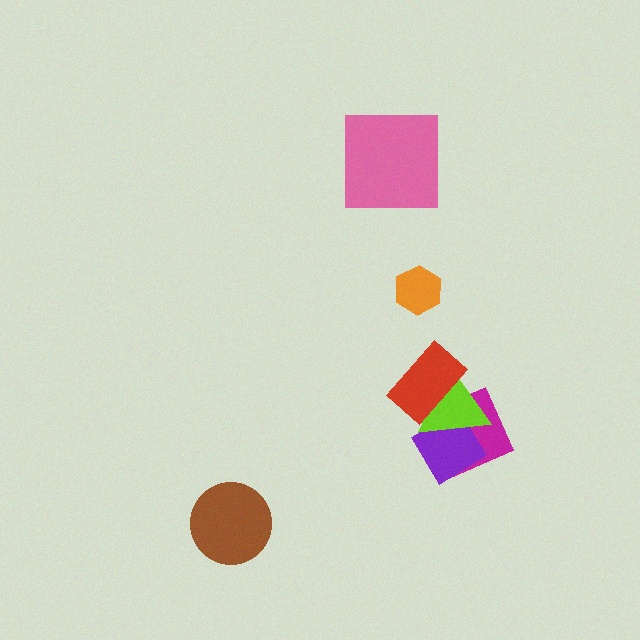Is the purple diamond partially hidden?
Yes, it is partially covered by another shape.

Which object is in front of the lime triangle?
The red rectangle is in front of the lime triangle.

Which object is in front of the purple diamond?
The lime triangle is in front of the purple diamond.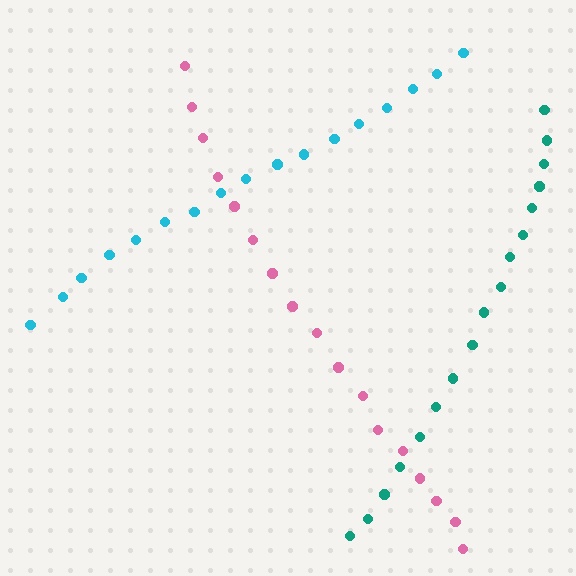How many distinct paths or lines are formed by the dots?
There are 3 distinct paths.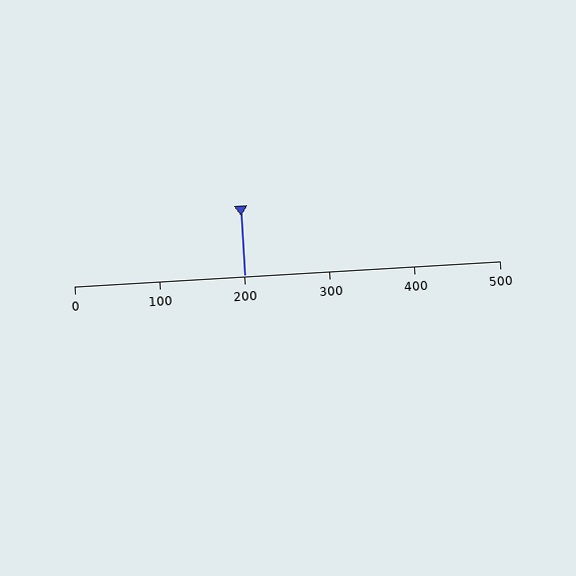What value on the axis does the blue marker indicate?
The marker indicates approximately 200.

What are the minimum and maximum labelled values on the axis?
The axis runs from 0 to 500.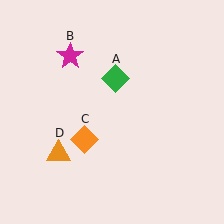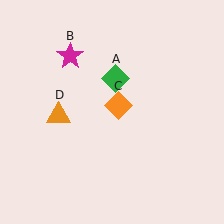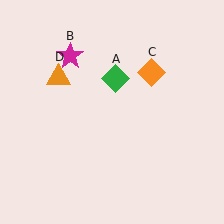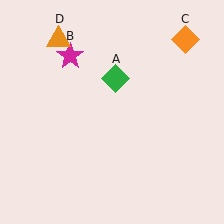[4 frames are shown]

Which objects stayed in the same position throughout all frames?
Green diamond (object A) and magenta star (object B) remained stationary.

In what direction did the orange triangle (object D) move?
The orange triangle (object D) moved up.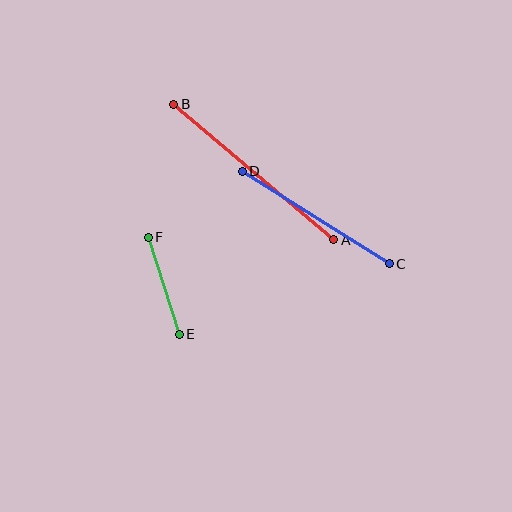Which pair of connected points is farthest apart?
Points A and B are farthest apart.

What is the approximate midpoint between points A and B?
The midpoint is at approximately (254, 172) pixels.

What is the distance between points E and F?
The distance is approximately 102 pixels.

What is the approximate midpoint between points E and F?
The midpoint is at approximately (164, 286) pixels.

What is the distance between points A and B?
The distance is approximately 210 pixels.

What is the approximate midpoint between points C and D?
The midpoint is at approximately (316, 217) pixels.